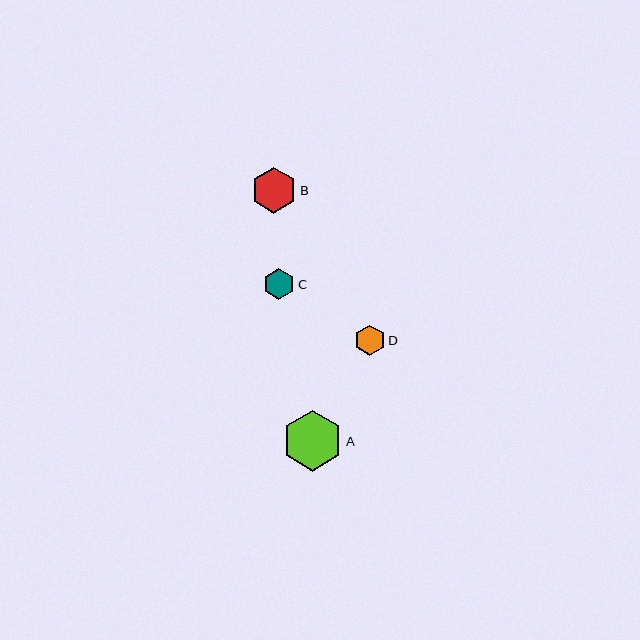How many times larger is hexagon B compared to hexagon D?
Hexagon B is approximately 1.5 times the size of hexagon D.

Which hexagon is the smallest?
Hexagon D is the smallest with a size of approximately 30 pixels.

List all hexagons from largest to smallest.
From largest to smallest: A, B, C, D.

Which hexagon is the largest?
Hexagon A is the largest with a size of approximately 61 pixels.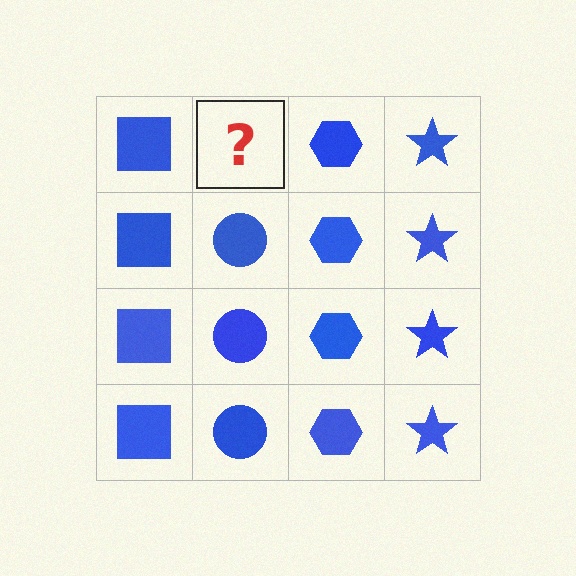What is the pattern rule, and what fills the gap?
The rule is that each column has a consistent shape. The gap should be filled with a blue circle.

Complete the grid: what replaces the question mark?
The question mark should be replaced with a blue circle.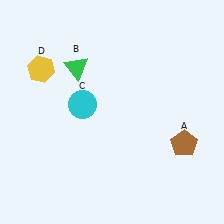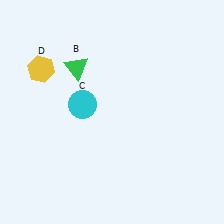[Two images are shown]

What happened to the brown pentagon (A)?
The brown pentagon (A) was removed in Image 2. It was in the bottom-right area of Image 1.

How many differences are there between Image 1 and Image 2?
There is 1 difference between the two images.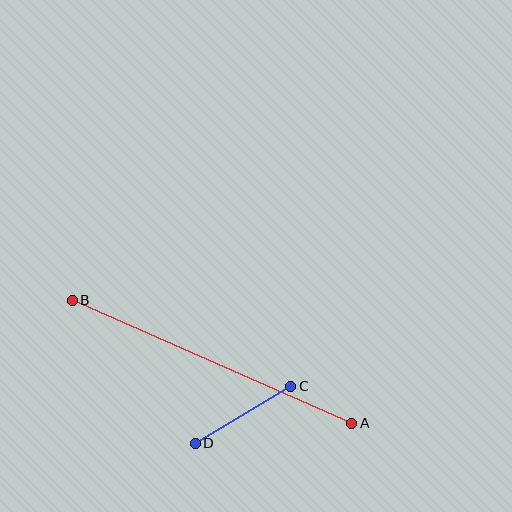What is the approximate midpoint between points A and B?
The midpoint is at approximately (212, 362) pixels.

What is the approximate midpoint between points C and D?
The midpoint is at approximately (243, 415) pixels.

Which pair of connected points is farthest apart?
Points A and B are farthest apart.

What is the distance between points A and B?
The distance is approximately 306 pixels.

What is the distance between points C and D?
The distance is approximately 112 pixels.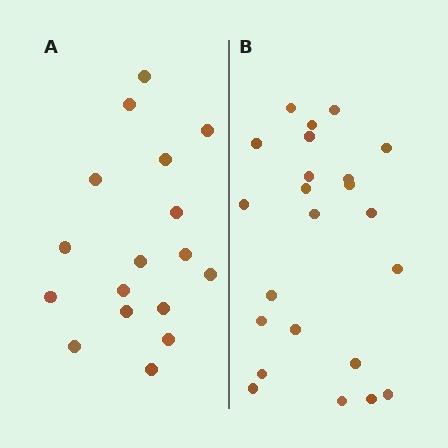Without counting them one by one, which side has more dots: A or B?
Region B (the right region) has more dots.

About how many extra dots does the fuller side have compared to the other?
Region B has about 6 more dots than region A.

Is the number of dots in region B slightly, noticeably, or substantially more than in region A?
Region B has noticeably more, but not dramatically so. The ratio is roughly 1.4 to 1.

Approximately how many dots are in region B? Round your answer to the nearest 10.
About 20 dots. (The exact count is 23, which rounds to 20.)